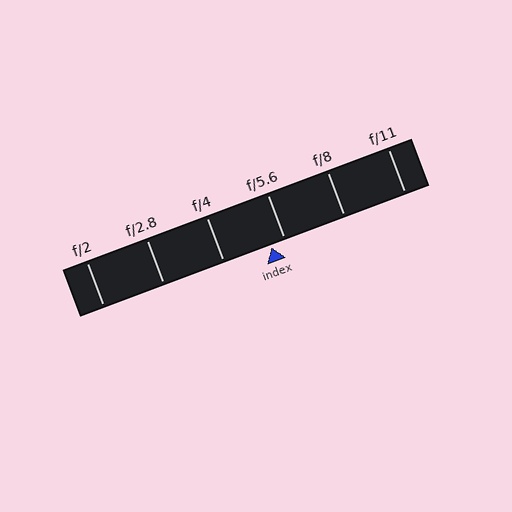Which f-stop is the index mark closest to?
The index mark is closest to f/5.6.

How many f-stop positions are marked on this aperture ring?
There are 6 f-stop positions marked.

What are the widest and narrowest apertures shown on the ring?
The widest aperture shown is f/2 and the narrowest is f/11.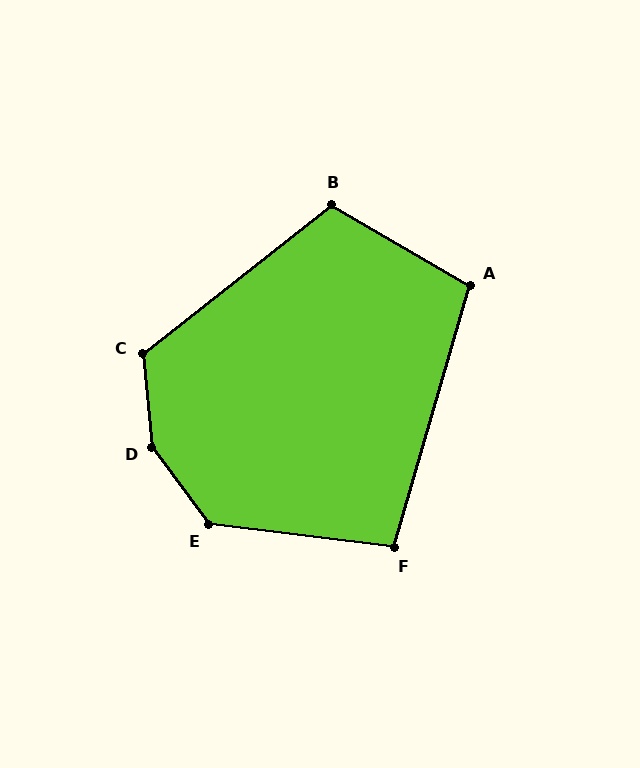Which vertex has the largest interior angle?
D, at approximately 149 degrees.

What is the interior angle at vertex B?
Approximately 111 degrees (obtuse).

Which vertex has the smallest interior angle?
F, at approximately 99 degrees.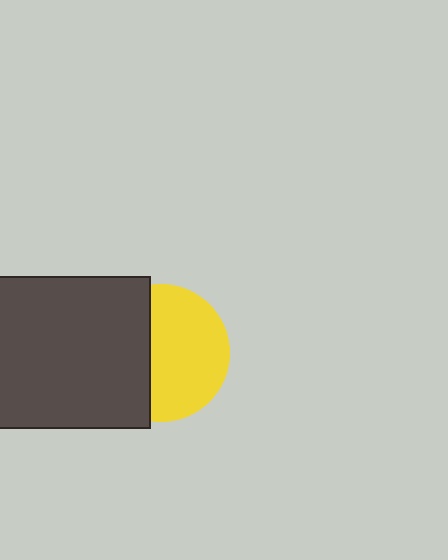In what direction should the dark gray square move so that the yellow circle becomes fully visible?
The dark gray square should move left. That is the shortest direction to clear the overlap and leave the yellow circle fully visible.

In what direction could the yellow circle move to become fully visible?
The yellow circle could move right. That would shift it out from behind the dark gray square entirely.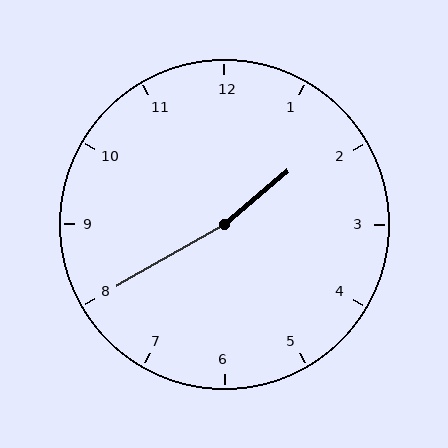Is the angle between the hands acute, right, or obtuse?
It is obtuse.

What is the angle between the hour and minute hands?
Approximately 170 degrees.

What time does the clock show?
1:40.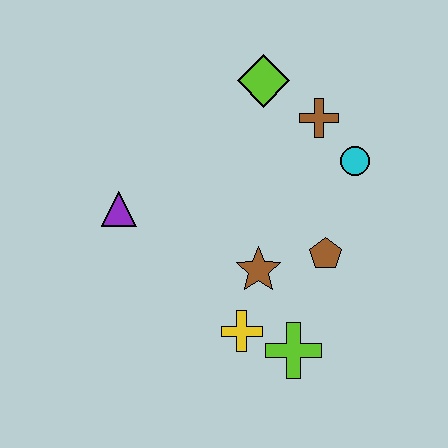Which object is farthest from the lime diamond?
The lime cross is farthest from the lime diamond.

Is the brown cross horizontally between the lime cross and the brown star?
No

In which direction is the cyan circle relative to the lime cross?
The cyan circle is above the lime cross.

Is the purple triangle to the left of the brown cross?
Yes